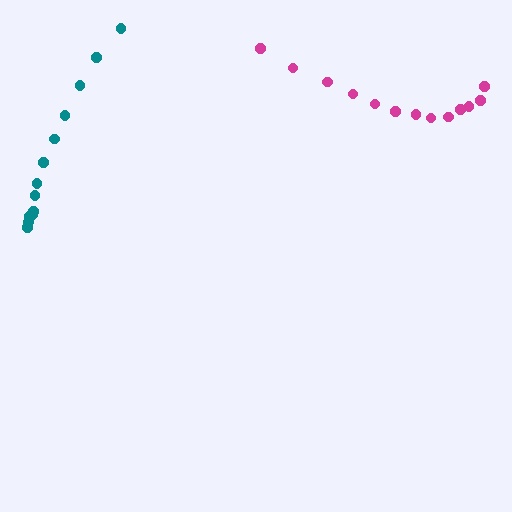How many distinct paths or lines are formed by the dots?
There are 2 distinct paths.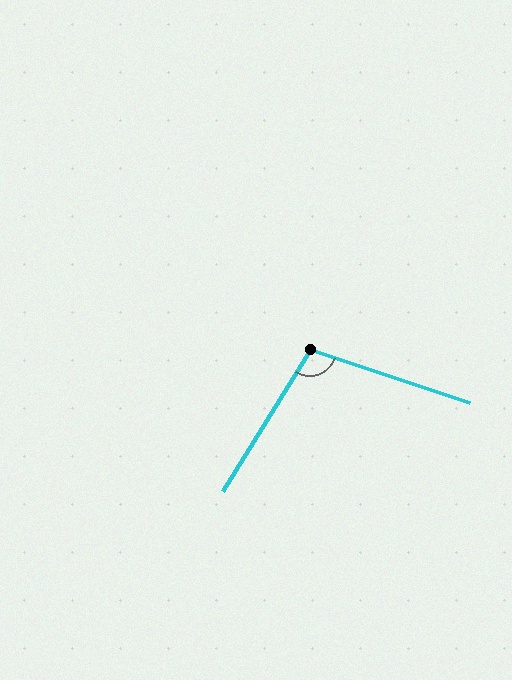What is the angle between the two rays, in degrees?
Approximately 103 degrees.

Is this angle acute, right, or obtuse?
It is obtuse.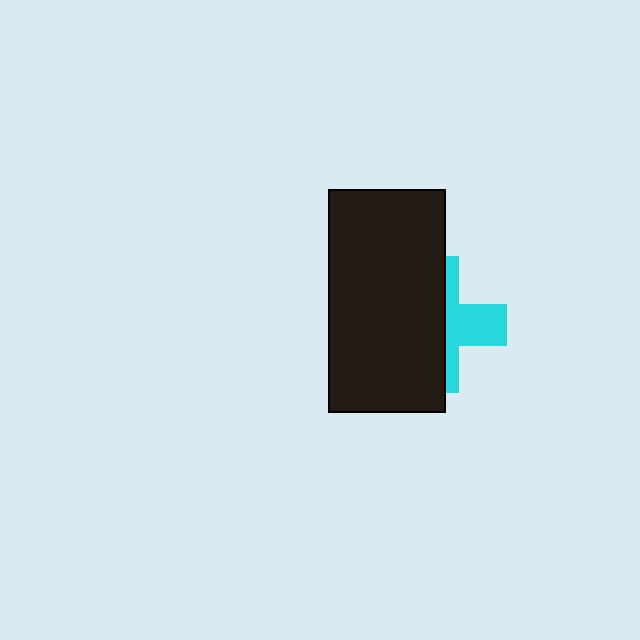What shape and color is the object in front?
The object in front is a black rectangle.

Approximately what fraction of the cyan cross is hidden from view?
Roughly 60% of the cyan cross is hidden behind the black rectangle.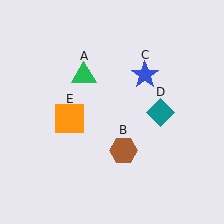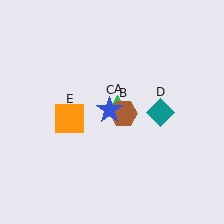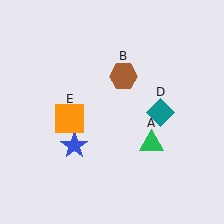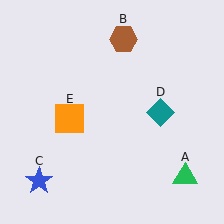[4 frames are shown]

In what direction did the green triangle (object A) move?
The green triangle (object A) moved down and to the right.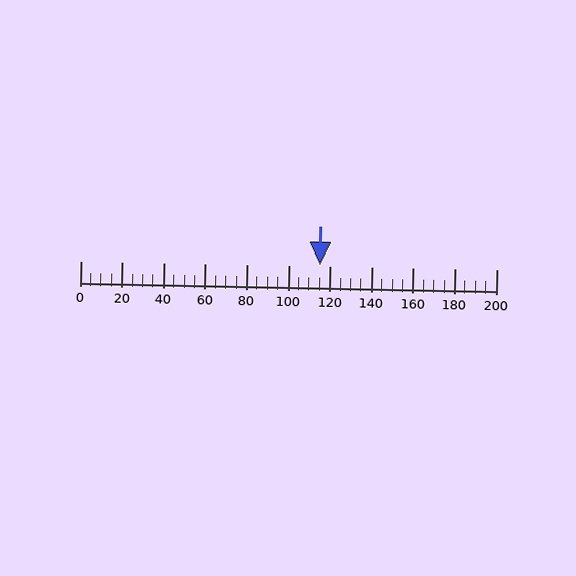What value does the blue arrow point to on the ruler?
The blue arrow points to approximately 115.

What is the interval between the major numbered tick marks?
The major tick marks are spaced 20 units apart.